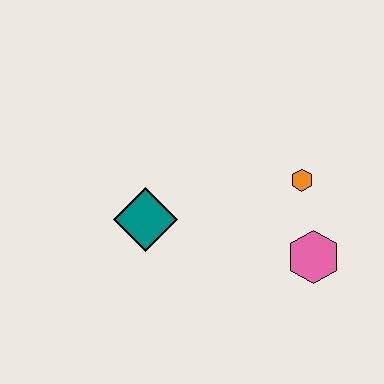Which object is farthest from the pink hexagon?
The teal diamond is farthest from the pink hexagon.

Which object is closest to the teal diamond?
The orange hexagon is closest to the teal diamond.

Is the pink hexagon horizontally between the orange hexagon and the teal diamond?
No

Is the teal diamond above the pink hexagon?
Yes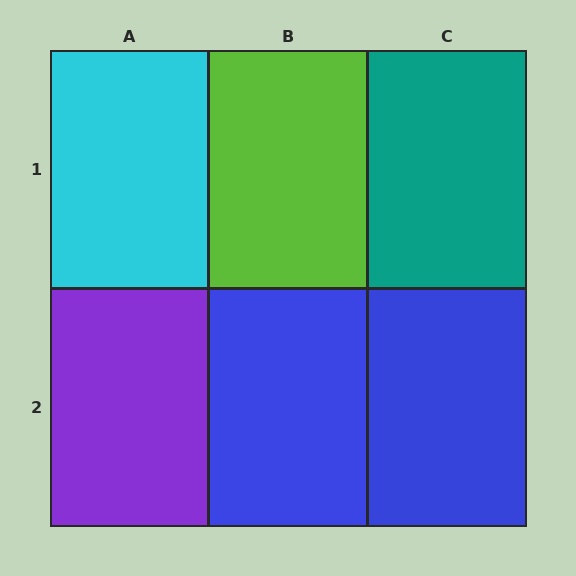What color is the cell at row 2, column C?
Blue.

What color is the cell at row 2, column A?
Purple.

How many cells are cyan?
1 cell is cyan.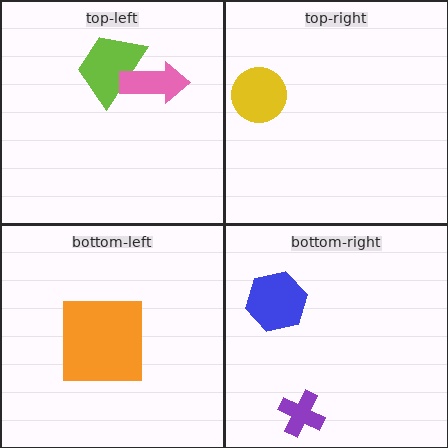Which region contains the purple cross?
The bottom-right region.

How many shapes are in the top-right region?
1.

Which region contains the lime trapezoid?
The top-left region.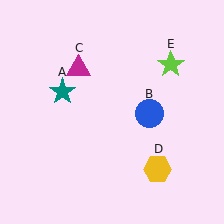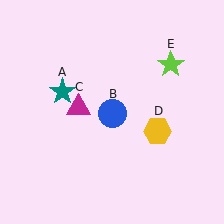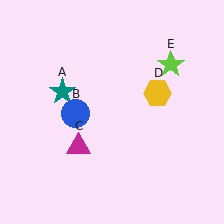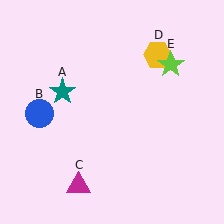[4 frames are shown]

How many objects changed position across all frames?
3 objects changed position: blue circle (object B), magenta triangle (object C), yellow hexagon (object D).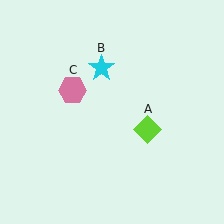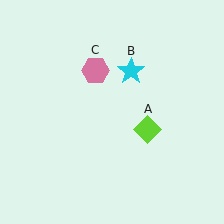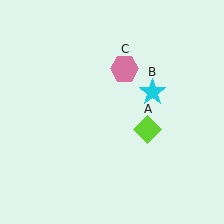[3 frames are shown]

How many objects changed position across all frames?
2 objects changed position: cyan star (object B), pink hexagon (object C).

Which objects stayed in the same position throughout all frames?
Lime diamond (object A) remained stationary.